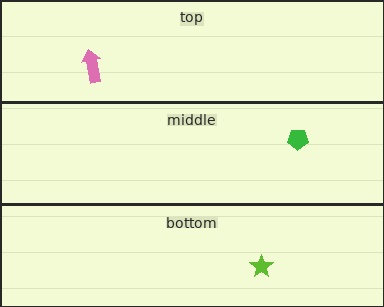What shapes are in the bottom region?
The lime star.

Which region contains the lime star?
The bottom region.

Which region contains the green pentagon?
The middle region.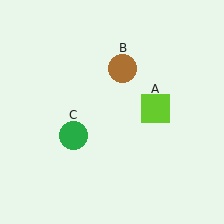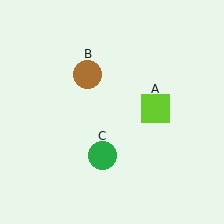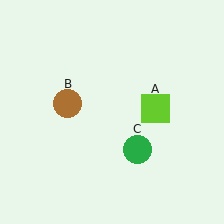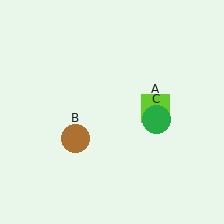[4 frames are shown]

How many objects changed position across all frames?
2 objects changed position: brown circle (object B), green circle (object C).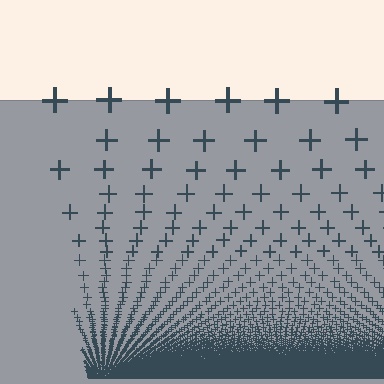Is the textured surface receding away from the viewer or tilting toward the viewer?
The surface appears to tilt toward the viewer. Texture elements get larger and sparser toward the top.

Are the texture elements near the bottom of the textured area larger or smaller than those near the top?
Smaller. The gradient is inverted — elements near the bottom are smaller and denser.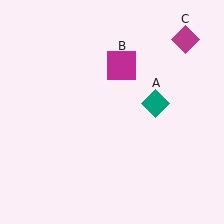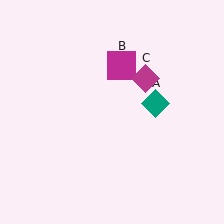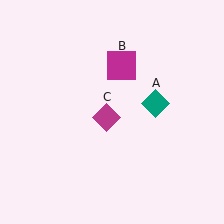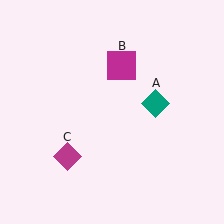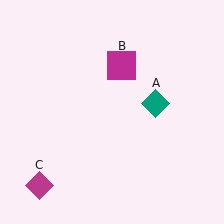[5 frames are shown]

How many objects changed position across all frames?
1 object changed position: magenta diamond (object C).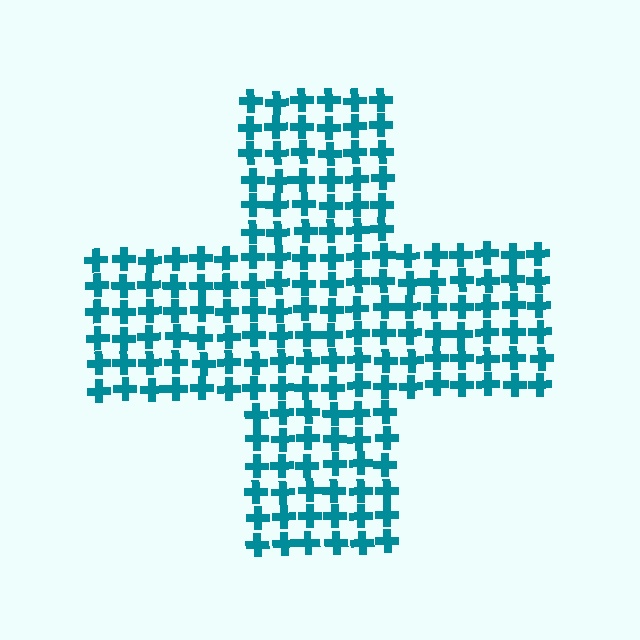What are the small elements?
The small elements are crosses.